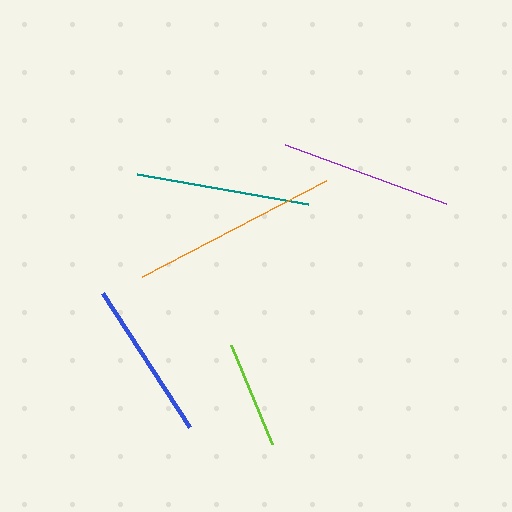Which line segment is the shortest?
The lime line is the shortest at approximately 107 pixels.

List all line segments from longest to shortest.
From longest to shortest: orange, teal, purple, blue, lime.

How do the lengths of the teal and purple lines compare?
The teal and purple lines are approximately the same length.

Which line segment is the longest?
The orange line is the longest at approximately 208 pixels.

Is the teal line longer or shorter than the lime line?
The teal line is longer than the lime line.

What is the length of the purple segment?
The purple segment is approximately 171 pixels long.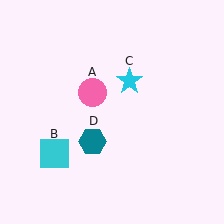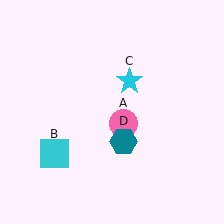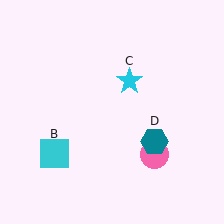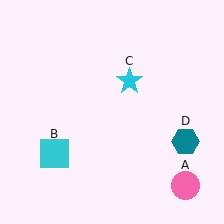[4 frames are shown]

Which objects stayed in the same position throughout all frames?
Cyan square (object B) and cyan star (object C) remained stationary.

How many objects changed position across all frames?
2 objects changed position: pink circle (object A), teal hexagon (object D).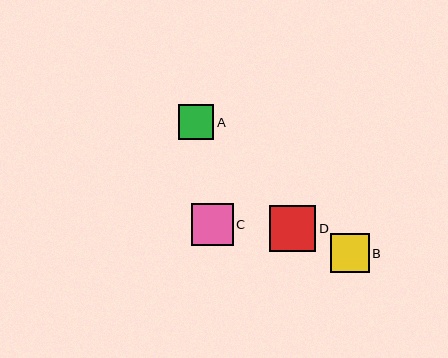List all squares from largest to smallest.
From largest to smallest: D, C, B, A.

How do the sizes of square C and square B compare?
Square C and square B are approximately the same size.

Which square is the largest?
Square D is the largest with a size of approximately 47 pixels.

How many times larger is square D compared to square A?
Square D is approximately 1.3 times the size of square A.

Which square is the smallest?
Square A is the smallest with a size of approximately 36 pixels.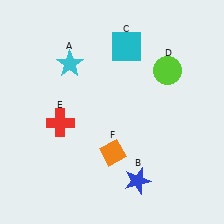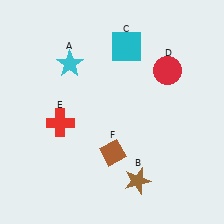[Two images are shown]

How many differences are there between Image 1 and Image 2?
There are 3 differences between the two images.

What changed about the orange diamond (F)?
In Image 1, F is orange. In Image 2, it changed to brown.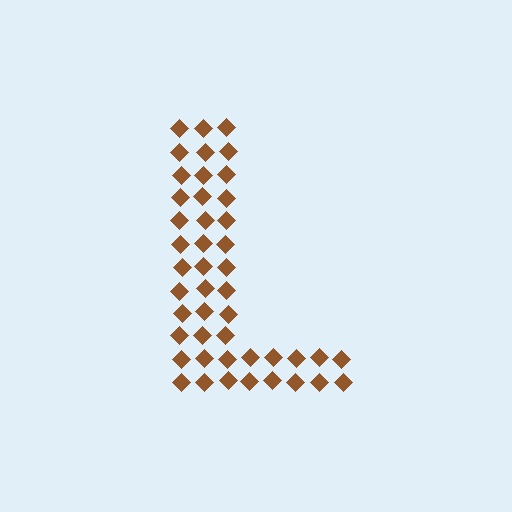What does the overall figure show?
The overall figure shows the letter L.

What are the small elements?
The small elements are diamonds.